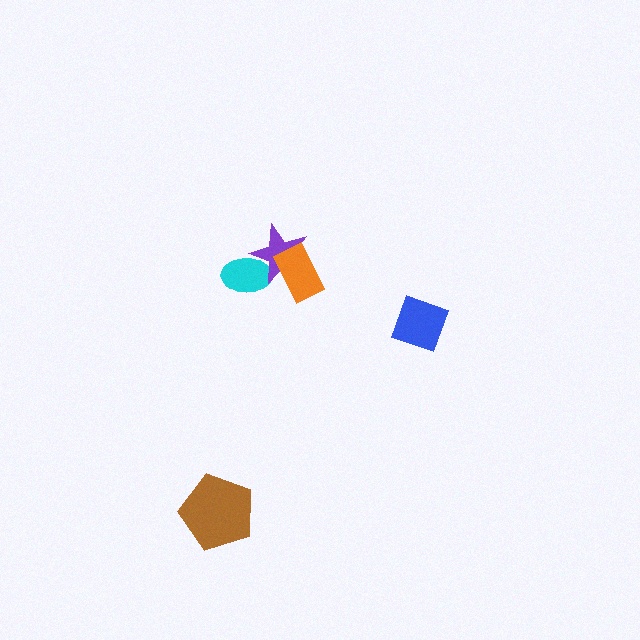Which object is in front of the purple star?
The orange rectangle is in front of the purple star.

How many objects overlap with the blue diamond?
0 objects overlap with the blue diamond.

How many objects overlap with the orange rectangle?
1 object overlaps with the orange rectangle.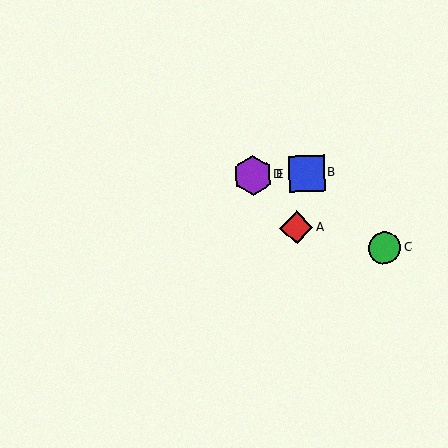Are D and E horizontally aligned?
Yes, both are at y≈175.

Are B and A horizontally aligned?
No, B is at y≈173 and A is at y≈228.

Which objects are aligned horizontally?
Objects B, D, E are aligned horizontally.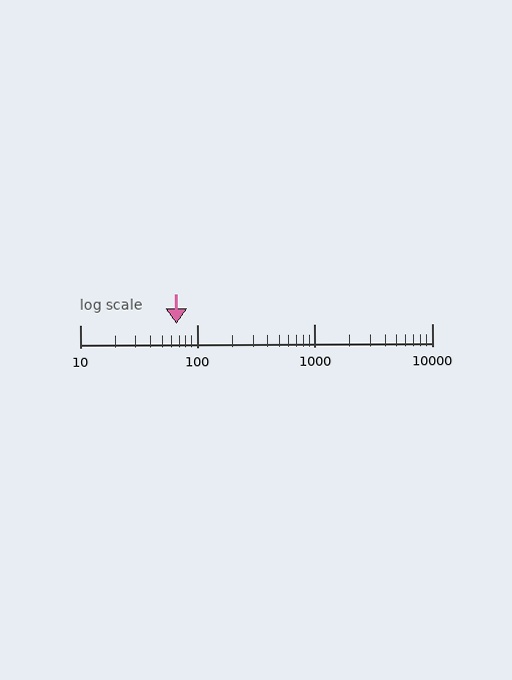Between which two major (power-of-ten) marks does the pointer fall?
The pointer is between 10 and 100.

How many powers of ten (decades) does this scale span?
The scale spans 3 decades, from 10 to 10000.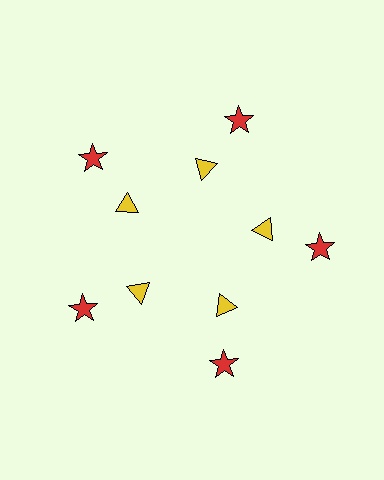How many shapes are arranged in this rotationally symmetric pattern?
There are 10 shapes, arranged in 5 groups of 2.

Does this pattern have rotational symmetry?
Yes, this pattern has 5-fold rotational symmetry. It looks the same after rotating 72 degrees around the center.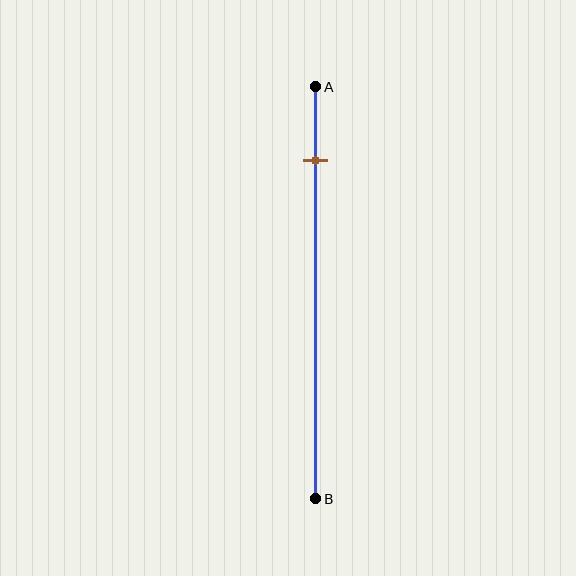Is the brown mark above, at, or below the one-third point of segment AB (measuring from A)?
The brown mark is above the one-third point of segment AB.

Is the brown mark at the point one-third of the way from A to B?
No, the mark is at about 20% from A, not at the 33% one-third point.